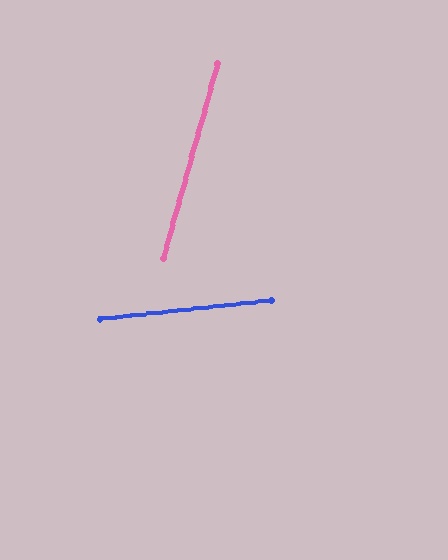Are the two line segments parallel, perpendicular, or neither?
Neither parallel nor perpendicular — they differ by about 68°.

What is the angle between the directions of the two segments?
Approximately 68 degrees.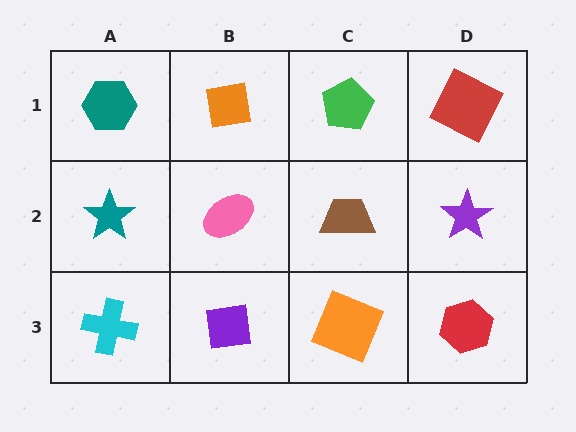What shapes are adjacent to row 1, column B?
A pink ellipse (row 2, column B), a teal hexagon (row 1, column A), a green pentagon (row 1, column C).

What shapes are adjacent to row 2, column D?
A red square (row 1, column D), a red hexagon (row 3, column D), a brown trapezoid (row 2, column C).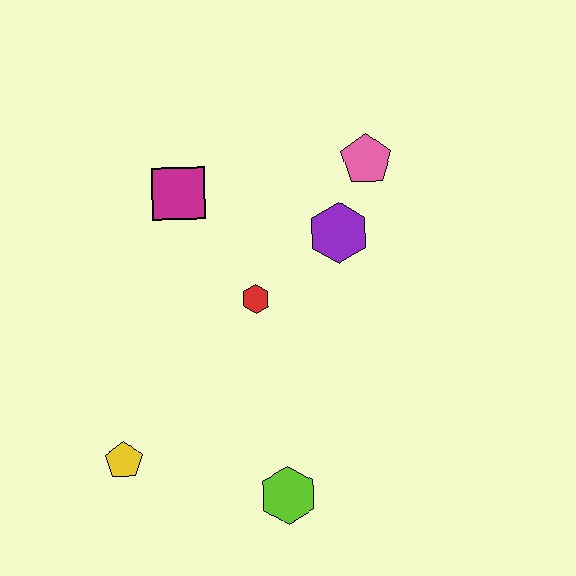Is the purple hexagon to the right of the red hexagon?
Yes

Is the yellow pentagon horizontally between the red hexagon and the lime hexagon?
No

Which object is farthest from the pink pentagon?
The yellow pentagon is farthest from the pink pentagon.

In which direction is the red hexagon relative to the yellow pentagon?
The red hexagon is above the yellow pentagon.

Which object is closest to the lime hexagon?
The yellow pentagon is closest to the lime hexagon.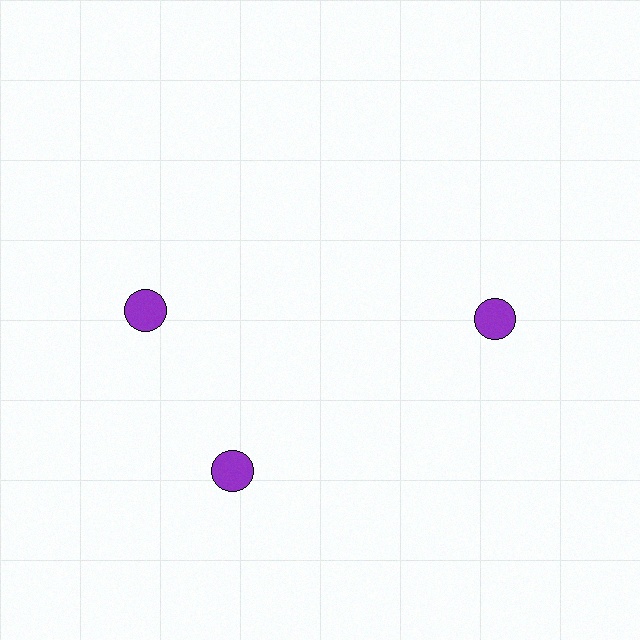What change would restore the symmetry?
The symmetry would be restored by rotating it back into even spacing with its neighbors so that all 3 circles sit at equal angles and equal distance from the center.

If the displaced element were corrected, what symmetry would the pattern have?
It would have 3-fold rotational symmetry — the pattern would map onto itself every 120 degrees.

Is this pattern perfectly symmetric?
No. The 3 purple circles are arranged in a ring, but one element near the 11 o'clock position is rotated out of alignment along the ring, breaking the 3-fold rotational symmetry.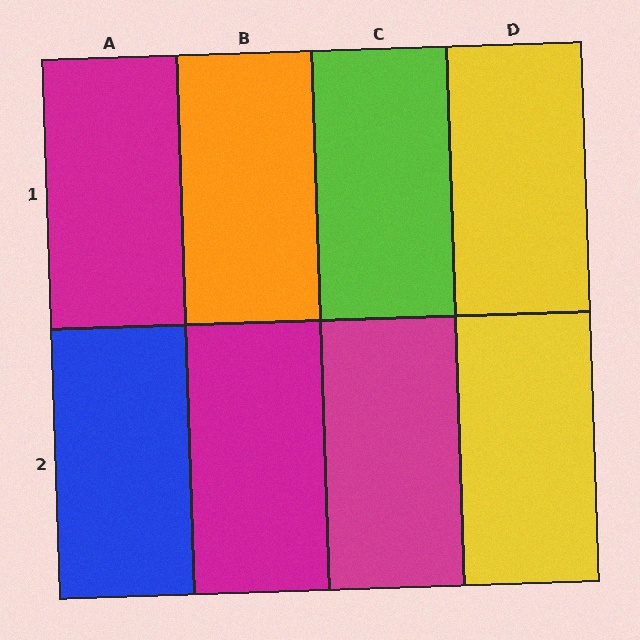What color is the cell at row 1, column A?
Magenta.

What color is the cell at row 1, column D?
Yellow.